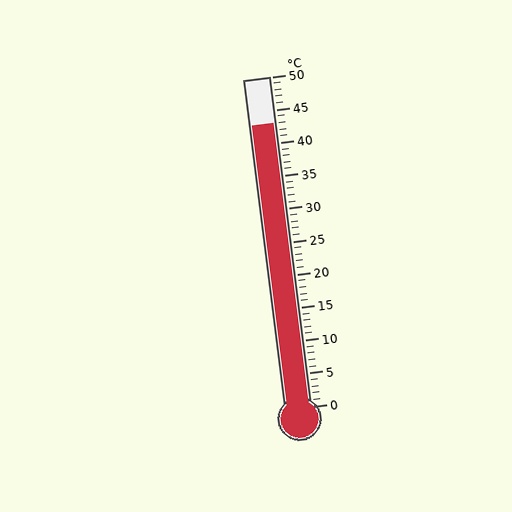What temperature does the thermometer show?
The thermometer shows approximately 43°C.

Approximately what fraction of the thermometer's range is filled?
The thermometer is filled to approximately 85% of its range.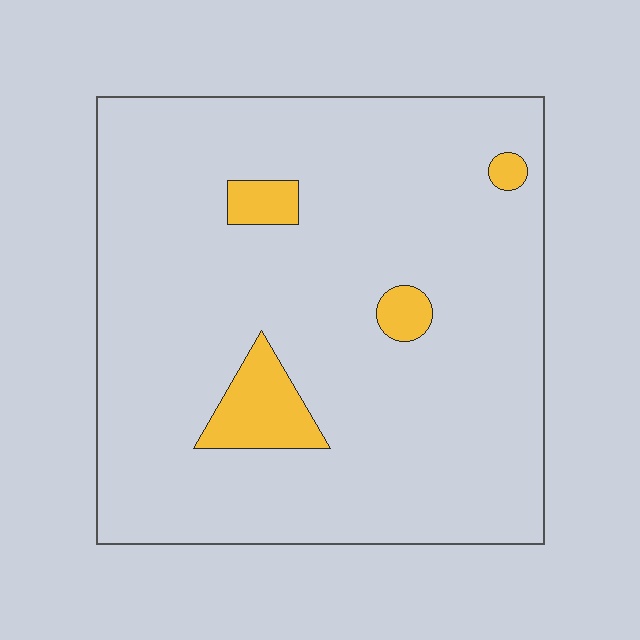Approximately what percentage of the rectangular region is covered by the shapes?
Approximately 10%.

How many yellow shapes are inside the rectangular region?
4.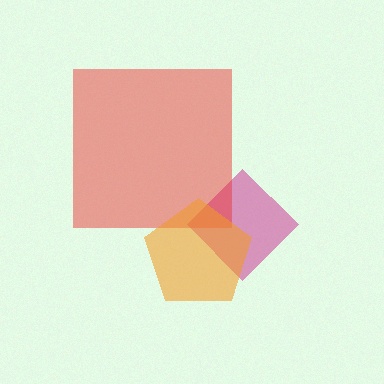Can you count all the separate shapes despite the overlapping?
Yes, there are 3 separate shapes.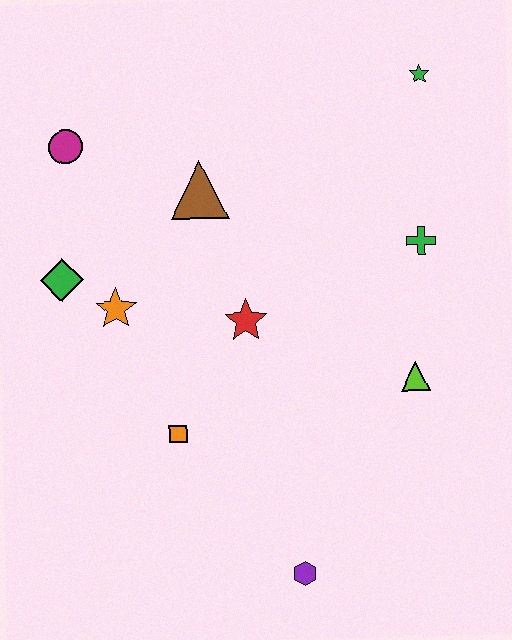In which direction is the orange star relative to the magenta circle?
The orange star is below the magenta circle.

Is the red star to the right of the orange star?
Yes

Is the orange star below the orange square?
No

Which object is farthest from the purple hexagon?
The green star is farthest from the purple hexagon.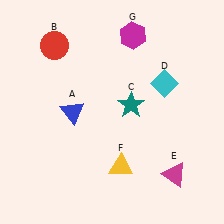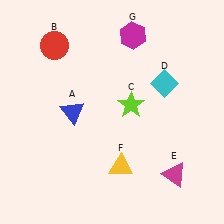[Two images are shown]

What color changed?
The star (C) changed from teal in Image 1 to lime in Image 2.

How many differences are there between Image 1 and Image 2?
There is 1 difference between the two images.